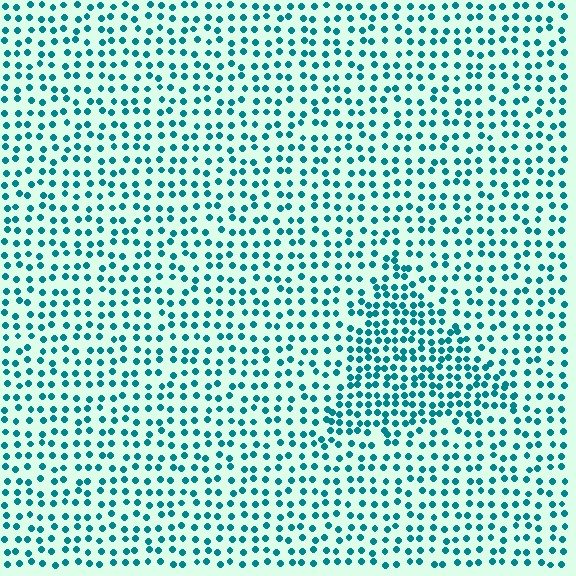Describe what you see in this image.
The image contains small teal elements arranged at two different densities. A triangle-shaped region is visible where the elements are more densely packed than the surrounding area.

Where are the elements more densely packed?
The elements are more densely packed inside the triangle boundary.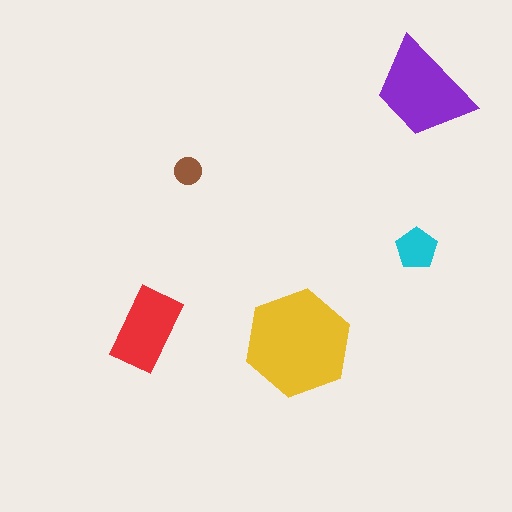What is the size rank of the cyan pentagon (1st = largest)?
4th.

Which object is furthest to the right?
The purple trapezoid is rightmost.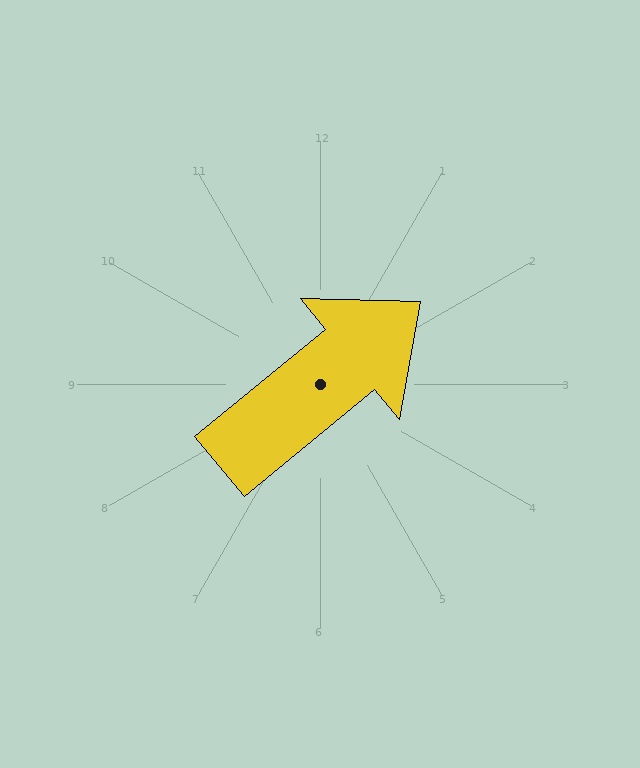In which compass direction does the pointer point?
Northeast.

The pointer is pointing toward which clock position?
Roughly 2 o'clock.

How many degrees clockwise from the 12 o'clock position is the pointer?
Approximately 50 degrees.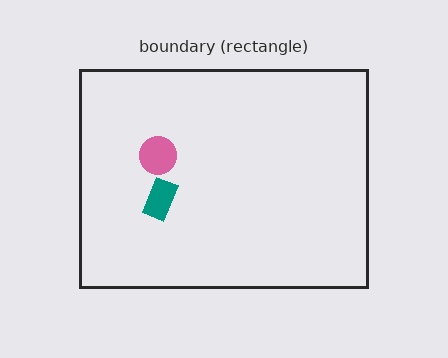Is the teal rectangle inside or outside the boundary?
Inside.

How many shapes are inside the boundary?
2 inside, 0 outside.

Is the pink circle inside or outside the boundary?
Inside.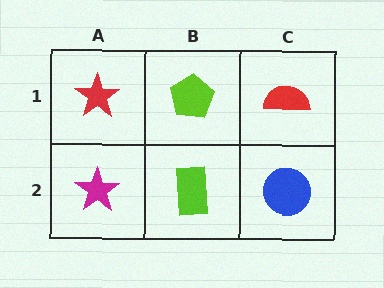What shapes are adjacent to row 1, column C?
A blue circle (row 2, column C), a lime pentagon (row 1, column B).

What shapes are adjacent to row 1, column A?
A magenta star (row 2, column A), a lime pentagon (row 1, column B).